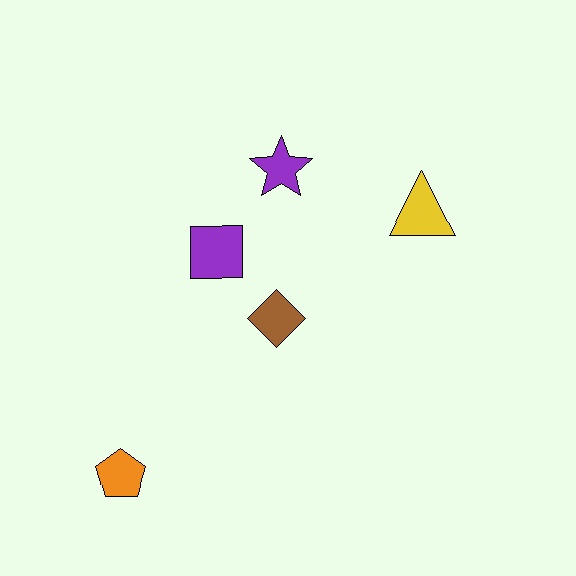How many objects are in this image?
There are 5 objects.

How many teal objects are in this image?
There are no teal objects.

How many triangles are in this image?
There is 1 triangle.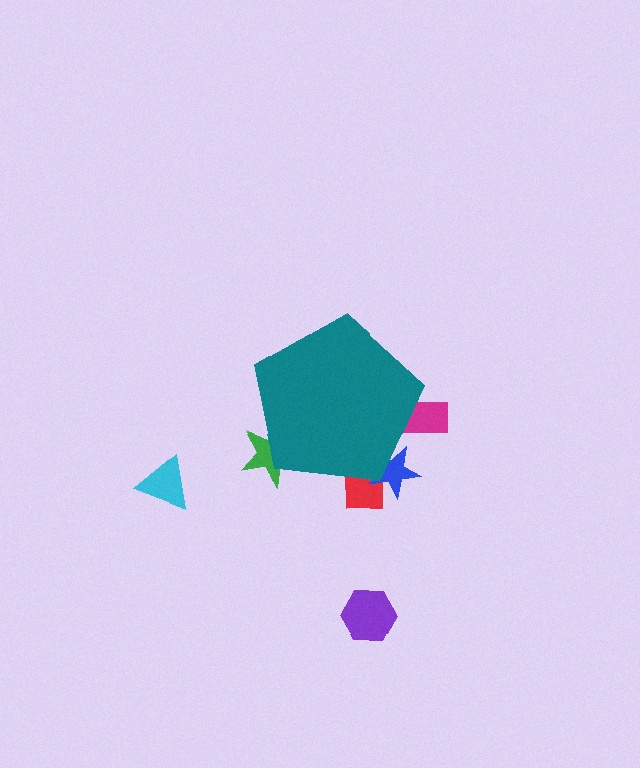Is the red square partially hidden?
Yes, the red square is partially hidden behind the teal pentagon.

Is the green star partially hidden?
Yes, the green star is partially hidden behind the teal pentagon.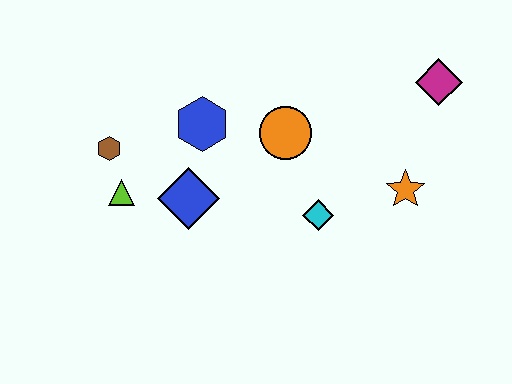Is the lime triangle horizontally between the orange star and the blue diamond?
No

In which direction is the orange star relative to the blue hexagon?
The orange star is to the right of the blue hexagon.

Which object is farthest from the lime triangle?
The magenta diamond is farthest from the lime triangle.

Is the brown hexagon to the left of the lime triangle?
Yes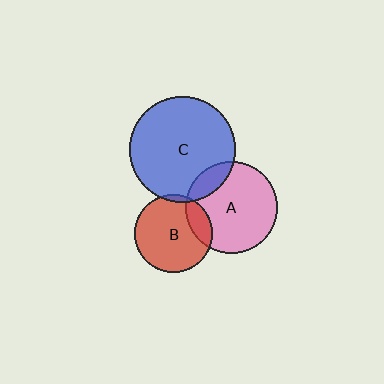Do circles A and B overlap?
Yes.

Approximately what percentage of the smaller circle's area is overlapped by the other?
Approximately 15%.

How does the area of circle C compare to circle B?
Approximately 1.9 times.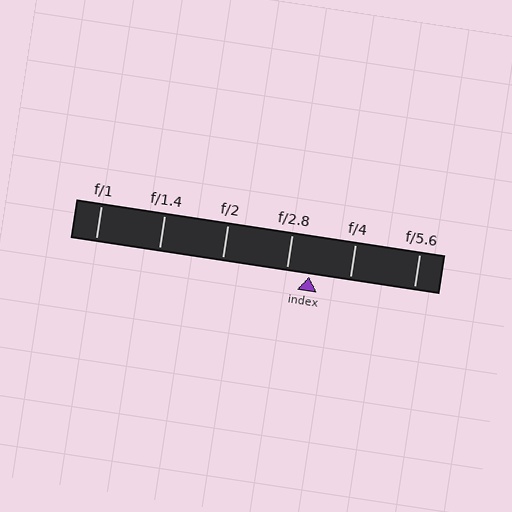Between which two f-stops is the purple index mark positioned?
The index mark is between f/2.8 and f/4.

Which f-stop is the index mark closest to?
The index mark is closest to f/2.8.